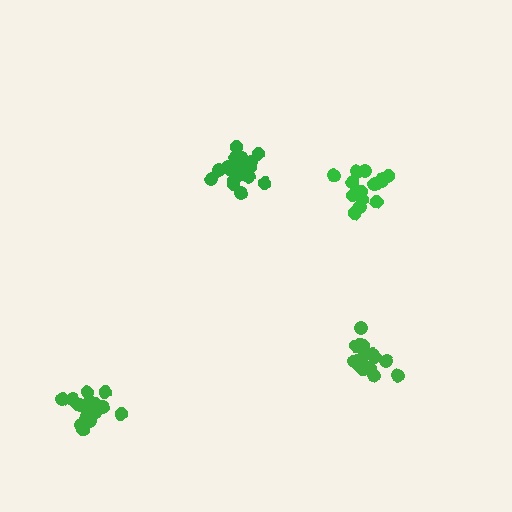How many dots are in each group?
Group 1: 17 dots, Group 2: 18 dots, Group 3: 19 dots, Group 4: 20 dots (74 total).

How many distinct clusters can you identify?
There are 4 distinct clusters.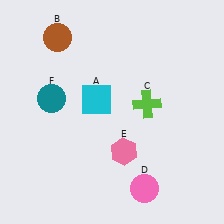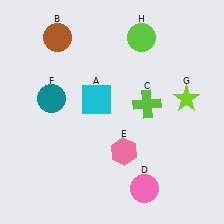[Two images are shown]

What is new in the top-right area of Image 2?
A lime star (G) was added in the top-right area of Image 2.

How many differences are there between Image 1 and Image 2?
There are 2 differences between the two images.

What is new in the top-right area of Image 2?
A lime circle (H) was added in the top-right area of Image 2.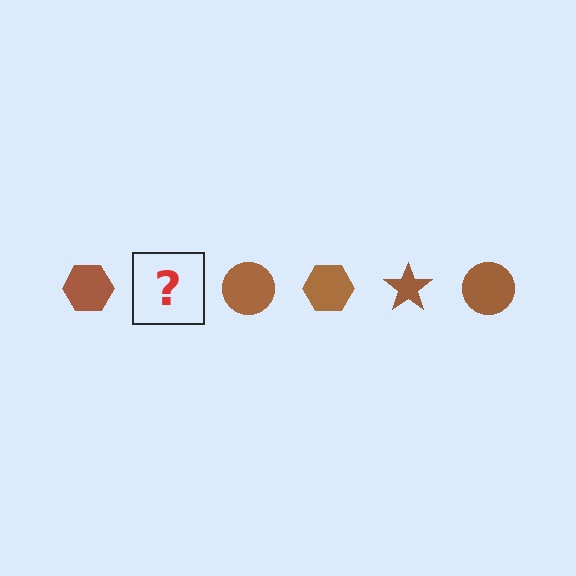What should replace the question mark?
The question mark should be replaced with a brown star.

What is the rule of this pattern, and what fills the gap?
The rule is that the pattern cycles through hexagon, star, circle shapes in brown. The gap should be filled with a brown star.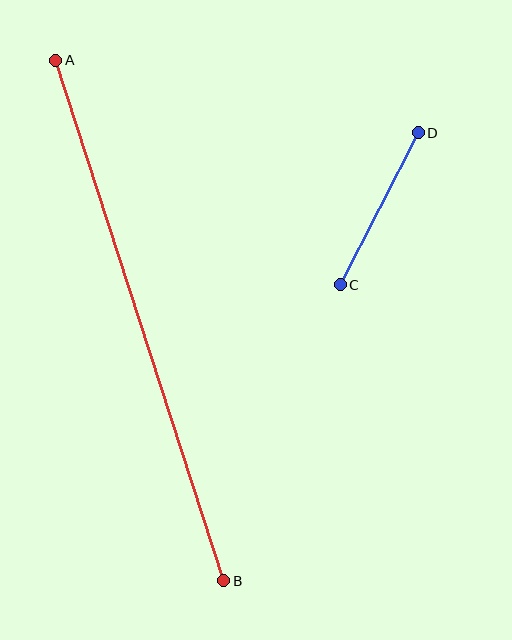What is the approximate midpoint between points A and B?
The midpoint is at approximately (140, 320) pixels.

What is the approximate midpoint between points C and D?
The midpoint is at approximately (379, 209) pixels.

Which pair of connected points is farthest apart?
Points A and B are farthest apart.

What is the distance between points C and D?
The distance is approximately 171 pixels.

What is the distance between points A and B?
The distance is approximately 547 pixels.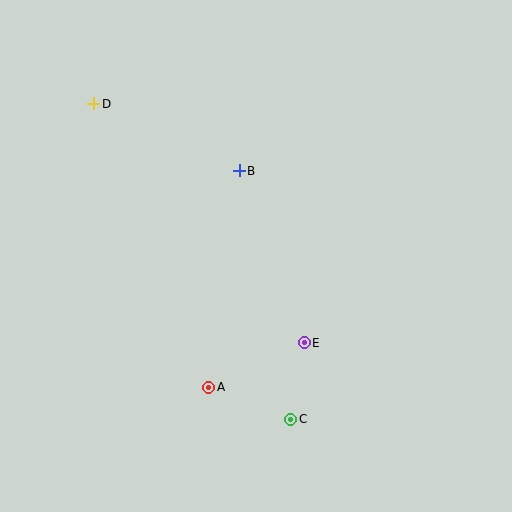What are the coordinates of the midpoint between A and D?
The midpoint between A and D is at (151, 245).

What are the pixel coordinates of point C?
Point C is at (291, 419).